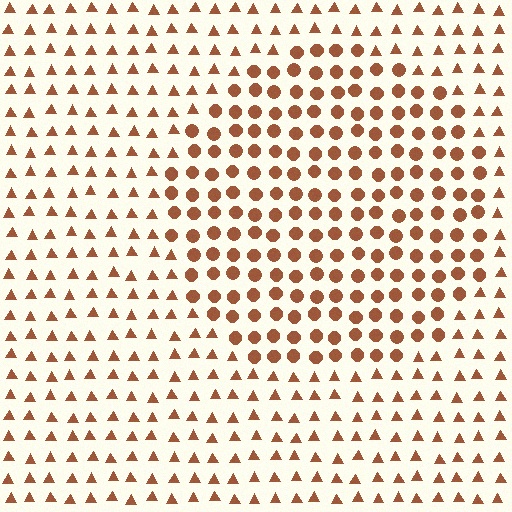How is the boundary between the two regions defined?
The boundary is defined by a change in element shape: circles inside vs. triangles outside. All elements share the same color and spacing.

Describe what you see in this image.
The image is filled with small brown elements arranged in a uniform grid. A circle-shaped region contains circles, while the surrounding area contains triangles. The boundary is defined purely by the change in element shape.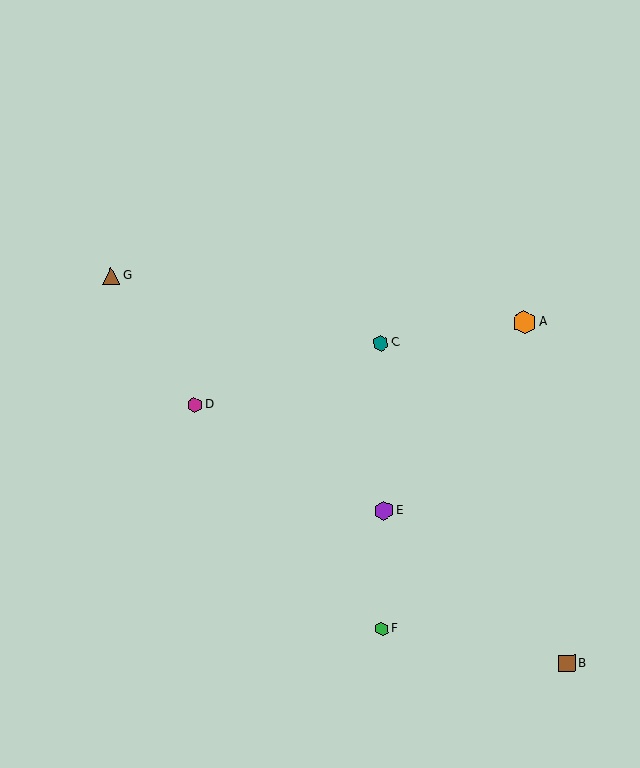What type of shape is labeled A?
Shape A is an orange hexagon.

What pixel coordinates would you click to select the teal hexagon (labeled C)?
Click at (381, 343) to select the teal hexagon C.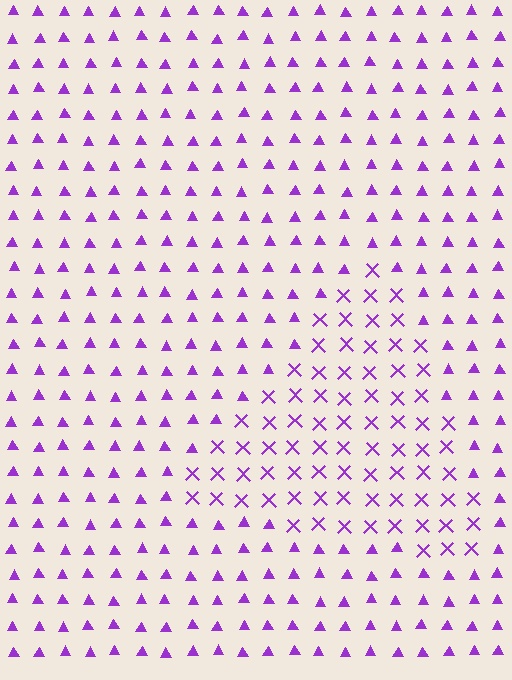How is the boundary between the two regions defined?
The boundary is defined by a change in element shape: X marks inside vs. triangles outside. All elements share the same color and spacing.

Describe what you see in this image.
The image is filled with small purple elements arranged in a uniform grid. A triangle-shaped region contains X marks, while the surrounding area contains triangles. The boundary is defined purely by the change in element shape.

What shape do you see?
I see a triangle.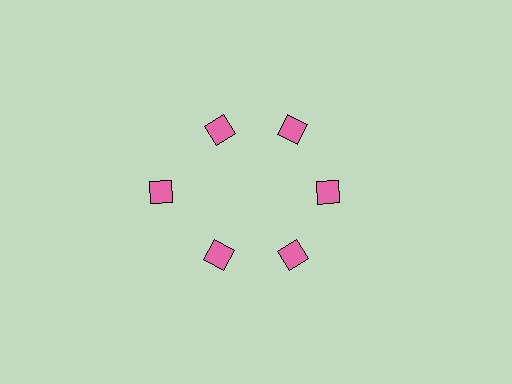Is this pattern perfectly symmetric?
No. The 6 pink diamonds are arranged in a ring, but one element near the 9 o'clock position is pushed outward from the center, breaking the 6-fold rotational symmetry.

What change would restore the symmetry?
The symmetry would be restored by moving it inward, back onto the ring so that all 6 diamonds sit at equal angles and equal distance from the center.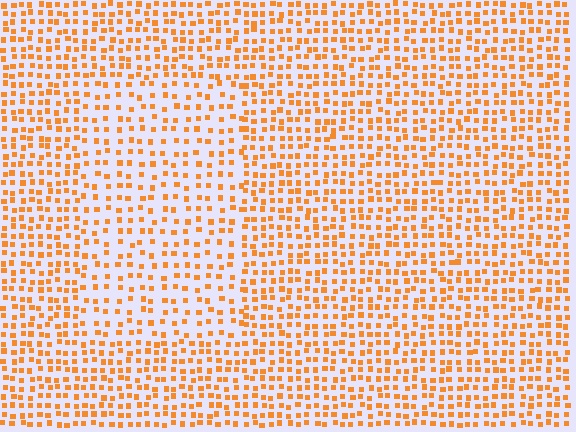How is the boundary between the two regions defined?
The boundary is defined by a change in element density (approximately 1.6x ratio). All elements are the same color, size, and shape.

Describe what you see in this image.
The image contains small orange elements arranged at two different densities. A rectangle-shaped region is visible where the elements are less densely packed than the surrounding area.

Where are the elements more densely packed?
The elements are more densely packed outside the rectangle boundary.